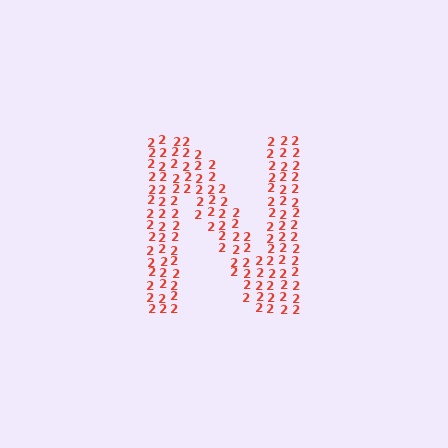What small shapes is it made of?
It is made of small digit 2's.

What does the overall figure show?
The overall figure shows the letter N.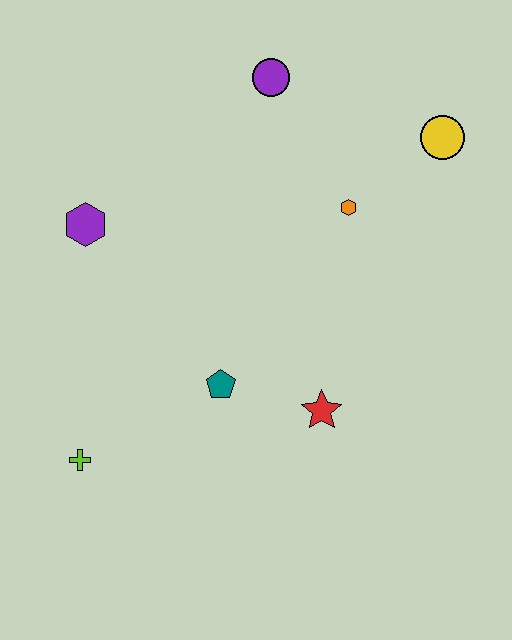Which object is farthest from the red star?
The purple circle is farthest from the red star.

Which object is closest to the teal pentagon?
The red star is closest to the teal pentagon.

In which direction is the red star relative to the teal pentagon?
The red star is to the right of the teal pentagon.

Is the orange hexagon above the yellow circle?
No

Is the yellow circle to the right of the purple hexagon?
Yes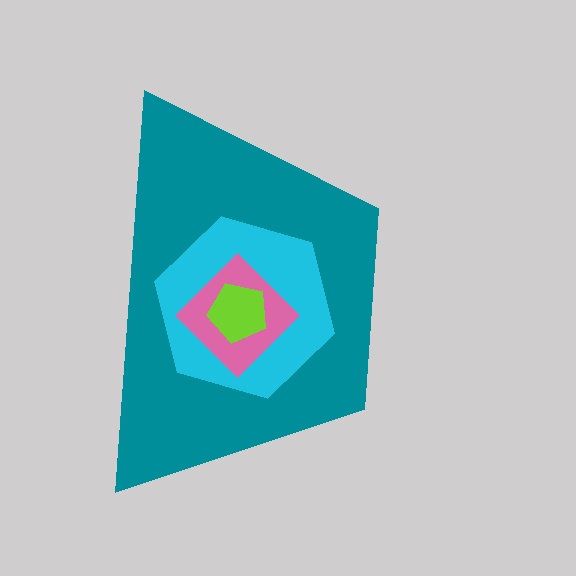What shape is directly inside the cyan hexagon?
The pink diamond.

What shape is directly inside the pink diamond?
The lime pentagon.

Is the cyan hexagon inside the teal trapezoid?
Yes.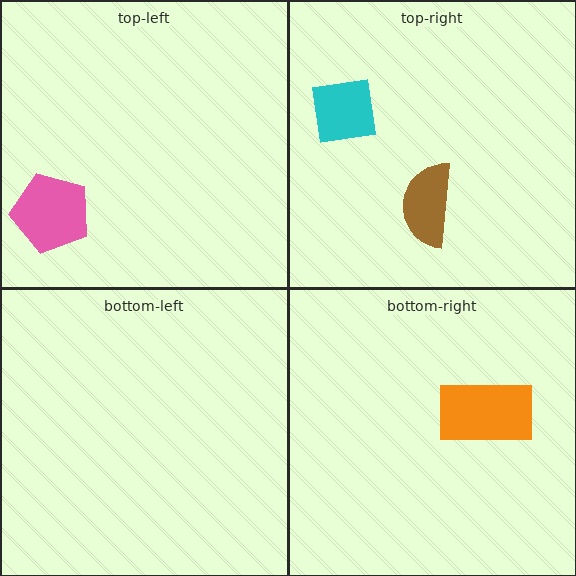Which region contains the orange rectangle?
The bottom-right region.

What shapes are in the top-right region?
The cyan square, the brown semicircle.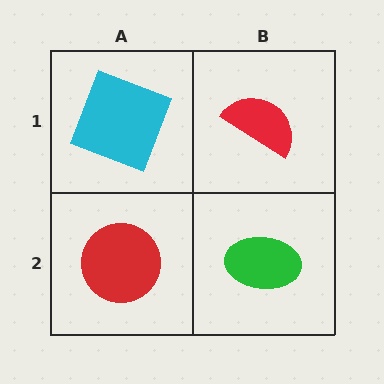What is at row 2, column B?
A green ellipse.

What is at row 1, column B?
A red semicircle.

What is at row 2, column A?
A red circle.